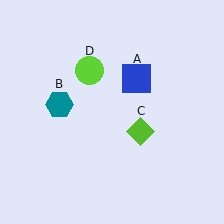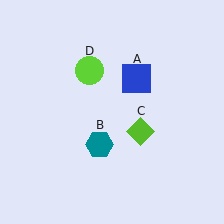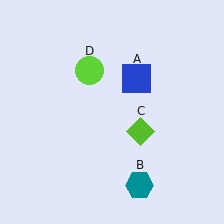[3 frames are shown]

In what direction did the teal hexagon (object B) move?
The teal hexagon (object B) moved down and to the right.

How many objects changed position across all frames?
1 object changed position: teal hexagon (object B).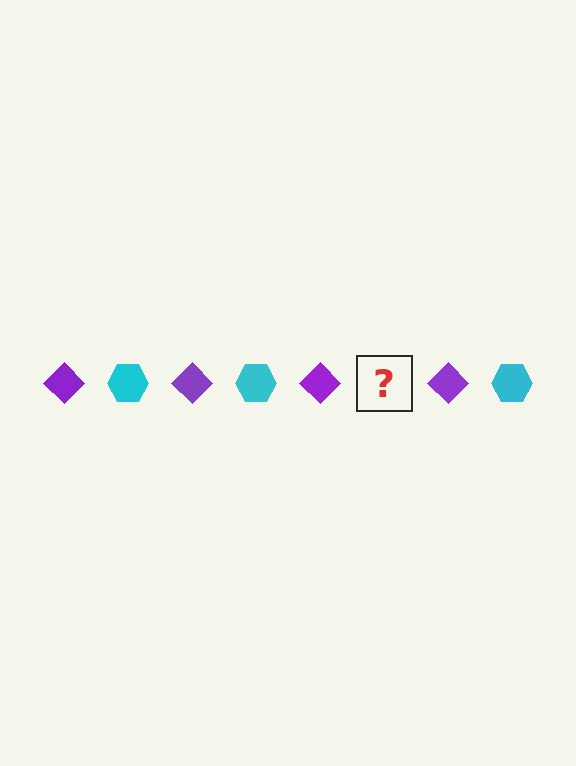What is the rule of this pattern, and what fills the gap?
The rule is that the pattern alternates between purple diamond and cyan hexagon. The gap should be filled with a cyan hexagon.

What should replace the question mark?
The question mark should be replaced with a cyan hexagon.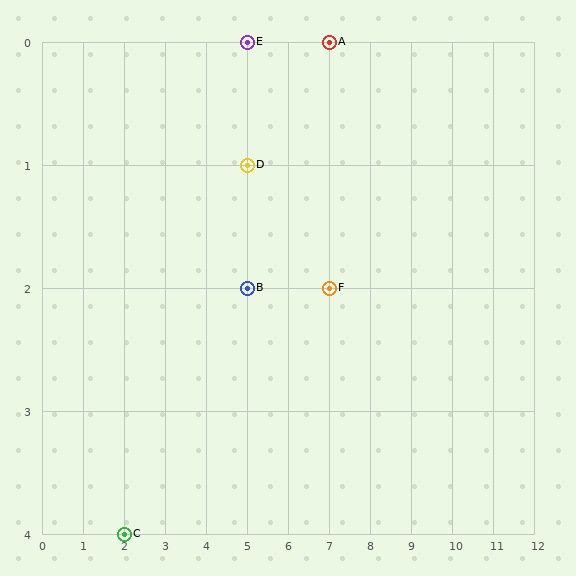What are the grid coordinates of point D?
Point D is at grid coordinates (5, 1).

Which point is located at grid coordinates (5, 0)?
Point E is at (5, 0).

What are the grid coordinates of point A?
Point A is at grid coordinates (7, 0).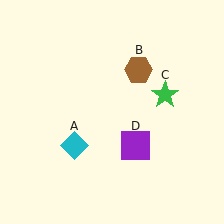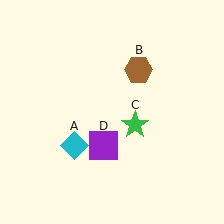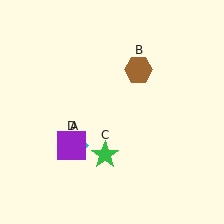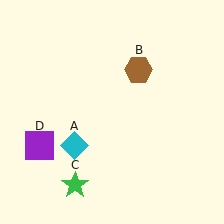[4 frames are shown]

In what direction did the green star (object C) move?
The green star (object C) moved down and to the left.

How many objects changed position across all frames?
2 objects changed position: green star (object C), purple square (object D).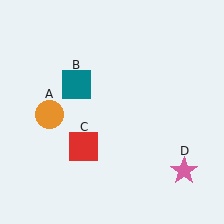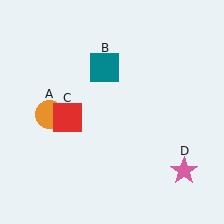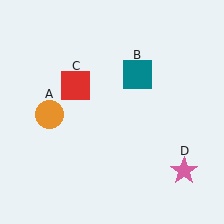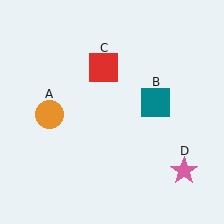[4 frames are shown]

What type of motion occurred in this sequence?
The teal square (object B), red square (object C) rotated clockwise around the center of the scene.